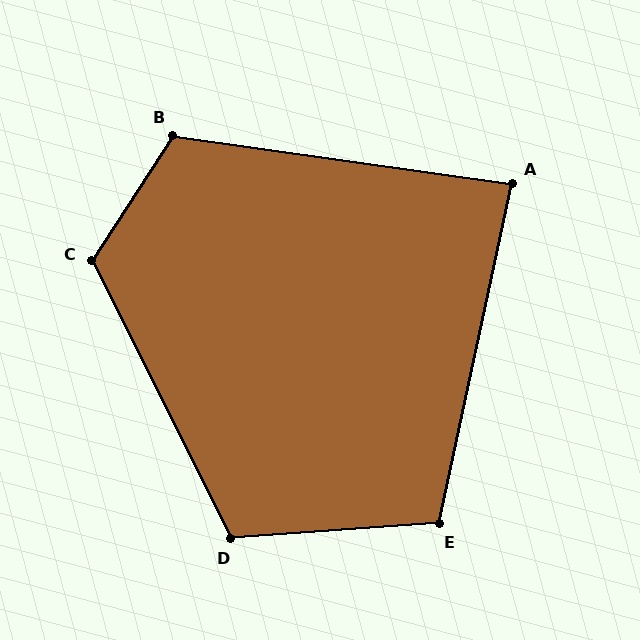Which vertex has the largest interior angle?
C, at approximately 120 degrees.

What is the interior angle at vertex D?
Approximately 113 degrees (obtuse).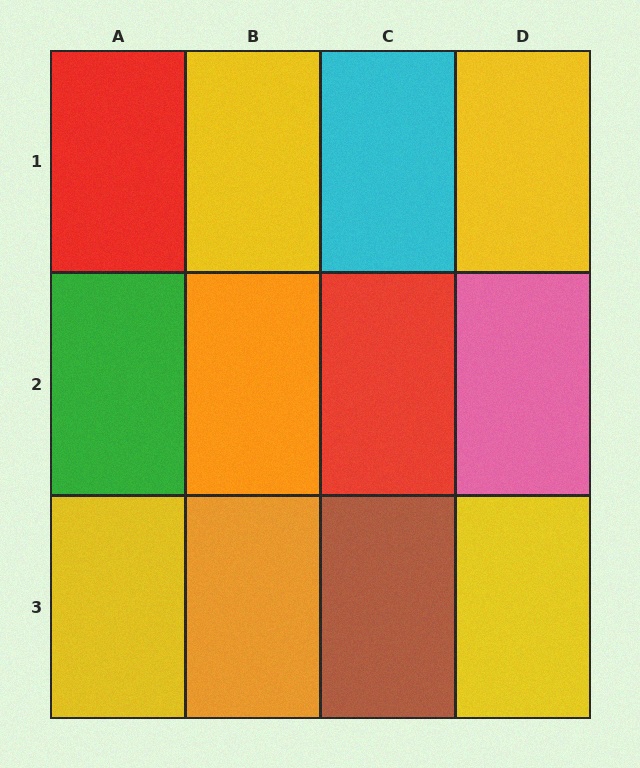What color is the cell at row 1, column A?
Red.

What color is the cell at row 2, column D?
Pink.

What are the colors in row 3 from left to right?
Yellow, orange, brown, yellow.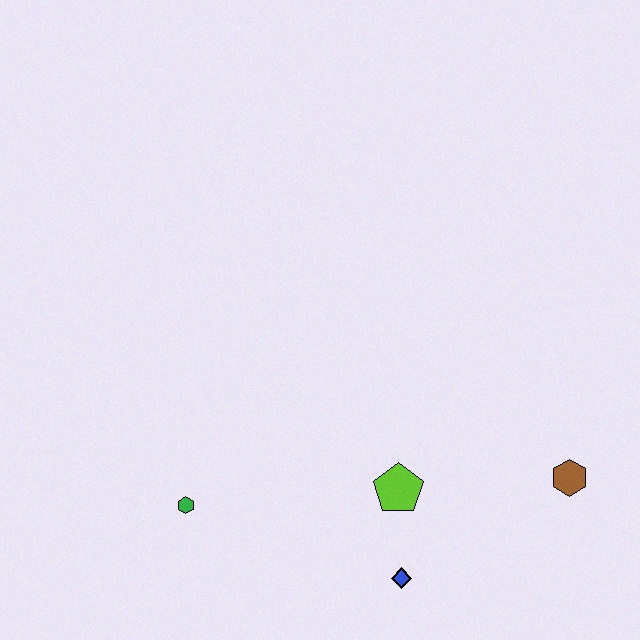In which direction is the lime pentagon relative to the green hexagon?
The lime pentagon is to the right of the green hexagon.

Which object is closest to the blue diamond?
The lime pentagon is closest to the blue diamond.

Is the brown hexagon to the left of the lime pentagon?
No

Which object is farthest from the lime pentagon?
The green hexagon is farthest from the lime pentagon.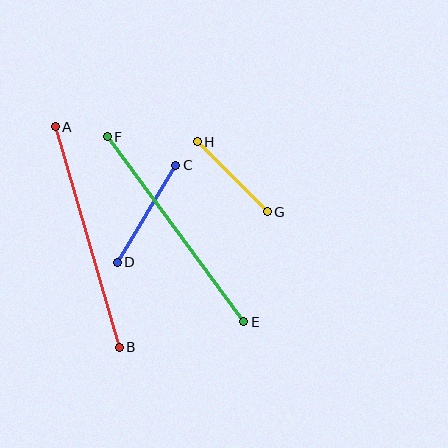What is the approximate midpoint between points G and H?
The midpoint is at approximately (232, 177) pixels.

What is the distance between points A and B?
The distance is approximately 230 pixels.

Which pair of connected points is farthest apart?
Points E and F are farthest apart.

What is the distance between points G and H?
The distance is approximately 99 pixels.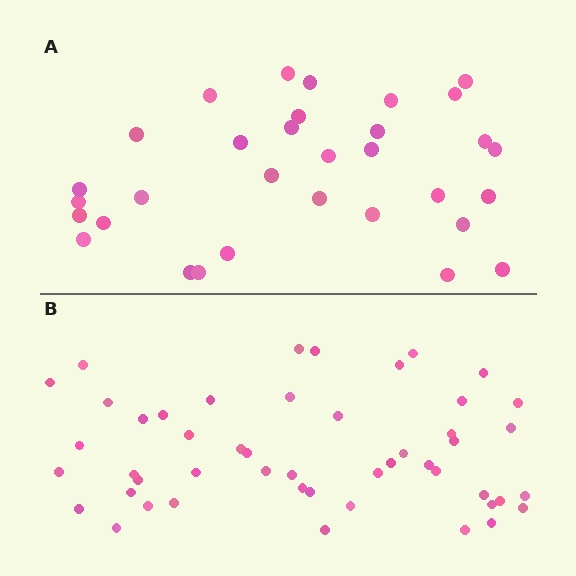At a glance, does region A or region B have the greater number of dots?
Region B (the bottom region) has more dots.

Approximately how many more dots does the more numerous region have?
Region B has approximately 15 more dots than region A.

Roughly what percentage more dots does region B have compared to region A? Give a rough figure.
About 55% more.